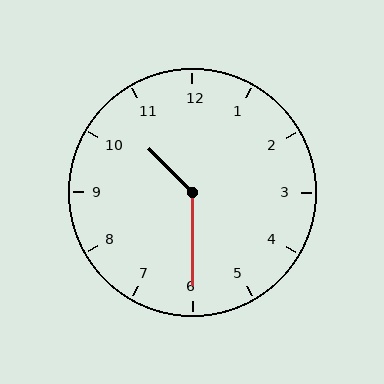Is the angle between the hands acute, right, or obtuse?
It is obtuse.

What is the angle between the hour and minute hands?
Approximately 135 degrees.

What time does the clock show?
10:30.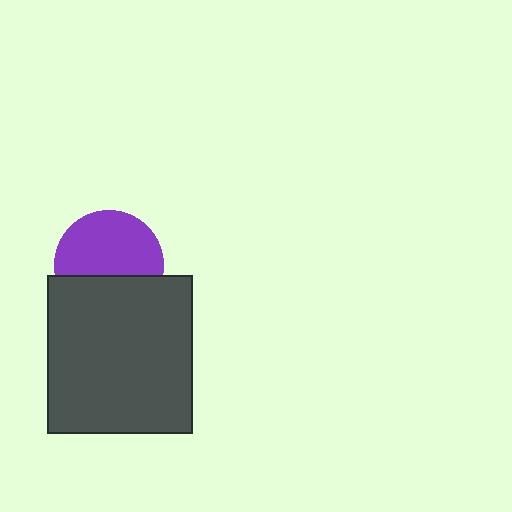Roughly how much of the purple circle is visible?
About half of it is visible (roughly 61%).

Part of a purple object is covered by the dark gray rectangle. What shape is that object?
It is a circle.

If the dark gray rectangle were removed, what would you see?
You would see the complete purple circle.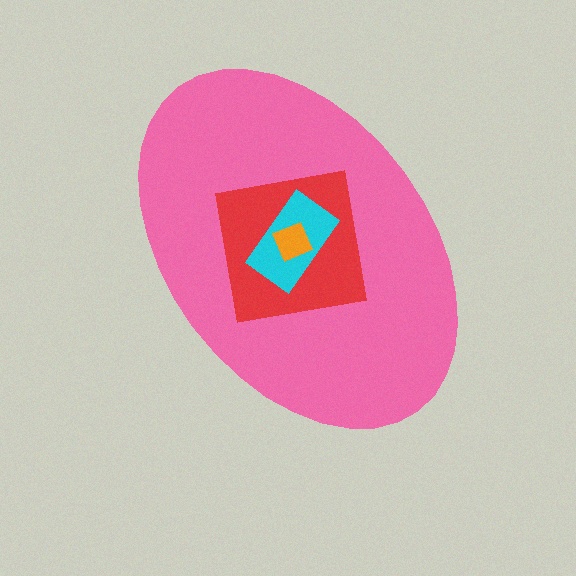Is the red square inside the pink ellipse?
Yes.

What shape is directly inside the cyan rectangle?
The orange square.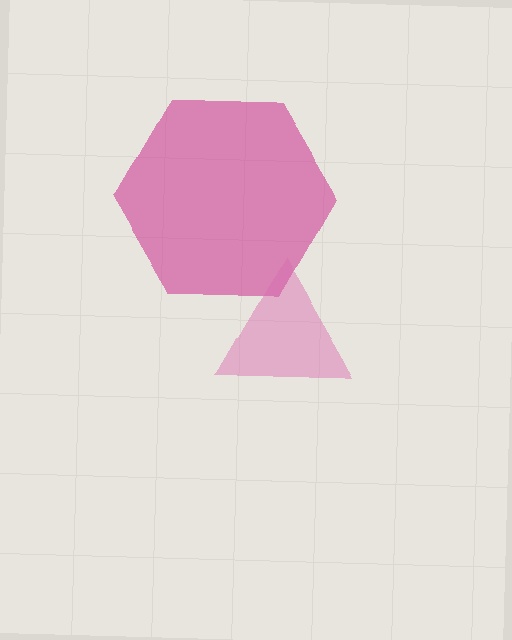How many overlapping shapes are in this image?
There are 2 overlapping shapes in the image.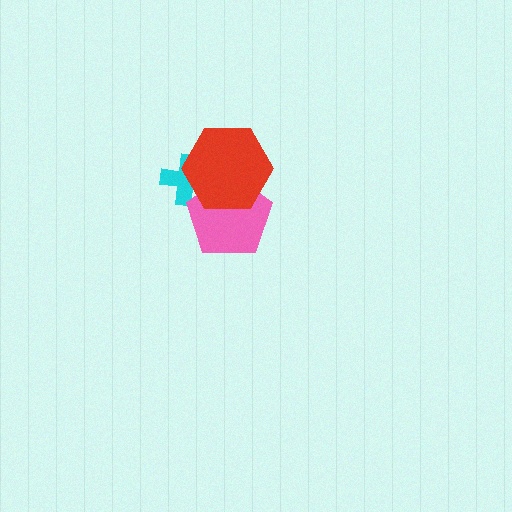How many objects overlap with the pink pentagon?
2 objects overlap with the pink pentagon.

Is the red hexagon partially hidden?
No, no other shape covers it.